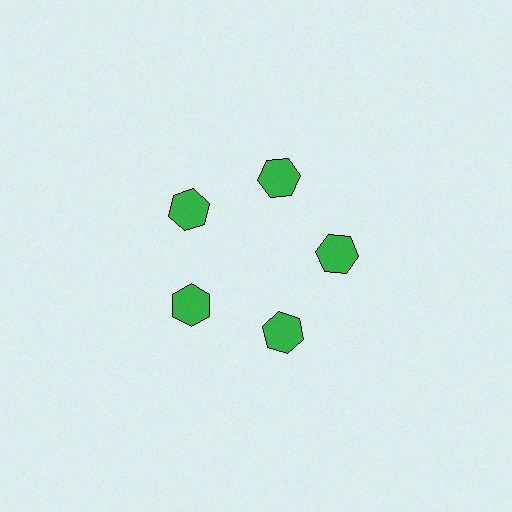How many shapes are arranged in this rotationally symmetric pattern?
There are 5 shapes, arranged in 5 groups of 1.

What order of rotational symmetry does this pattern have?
This pattern has 5-fold rotational symmetry.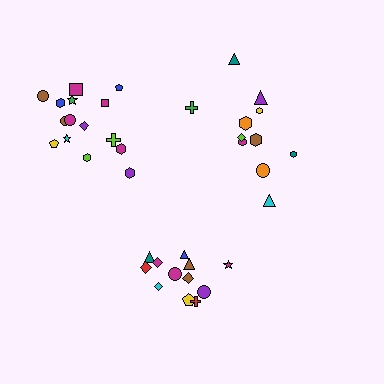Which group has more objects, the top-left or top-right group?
The top-left group.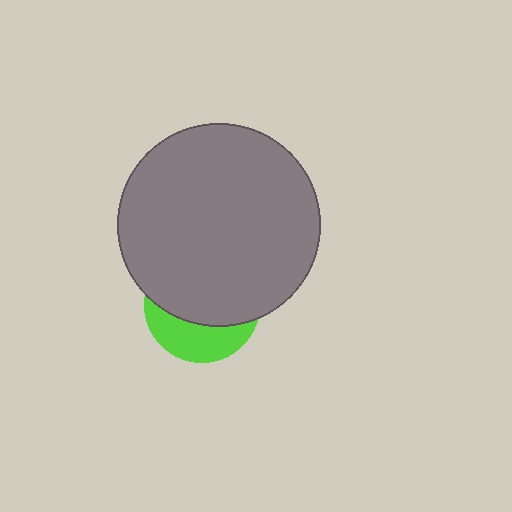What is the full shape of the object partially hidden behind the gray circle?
The partially hidden object is a lime circle.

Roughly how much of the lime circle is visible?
A small part of it is visible (roughly 34%).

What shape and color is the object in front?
The object in front is a gray circle.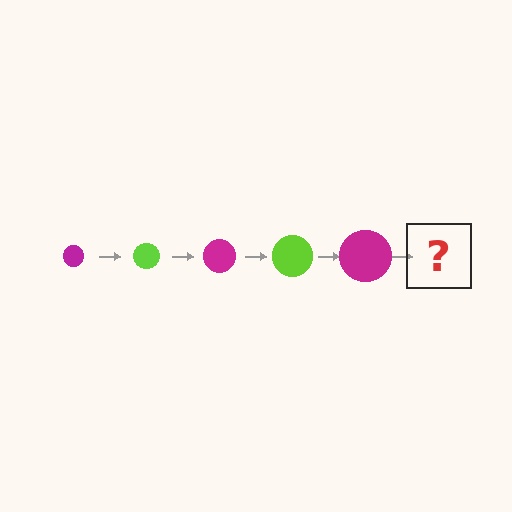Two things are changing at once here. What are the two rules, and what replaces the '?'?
The two rules are that the circle grows larger each step and the color cycles through magenta and lime. The '?' should be a lime circle, larger than the previous one.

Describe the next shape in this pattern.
It should be a lime circle, larger than the previous one.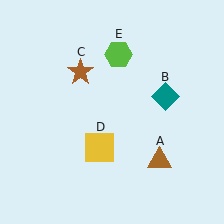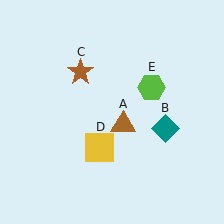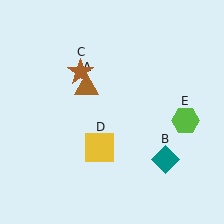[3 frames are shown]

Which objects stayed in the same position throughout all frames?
Brown star (object C) and yellow square (object D) remained stationary.